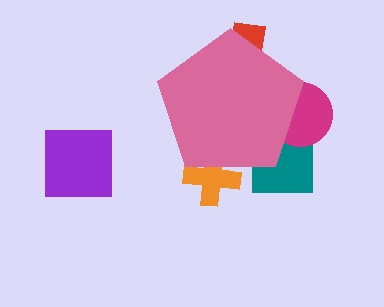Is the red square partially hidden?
Yes, the red square is partially hidden behind the pink pentagon.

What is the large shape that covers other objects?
A pink pentagon.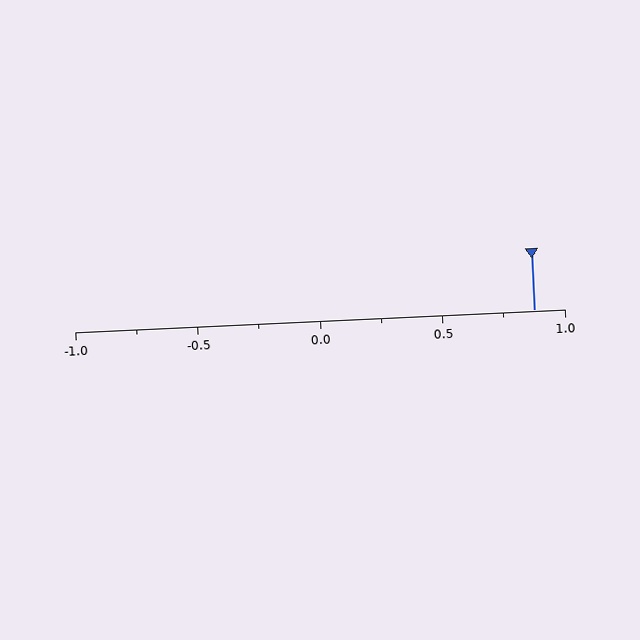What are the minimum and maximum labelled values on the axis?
The axis runs from -1.0 to 1.0.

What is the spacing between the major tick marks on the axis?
The major ticks are spaced 0.5 apart.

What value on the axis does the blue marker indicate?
The marker indicates approximately 0.88.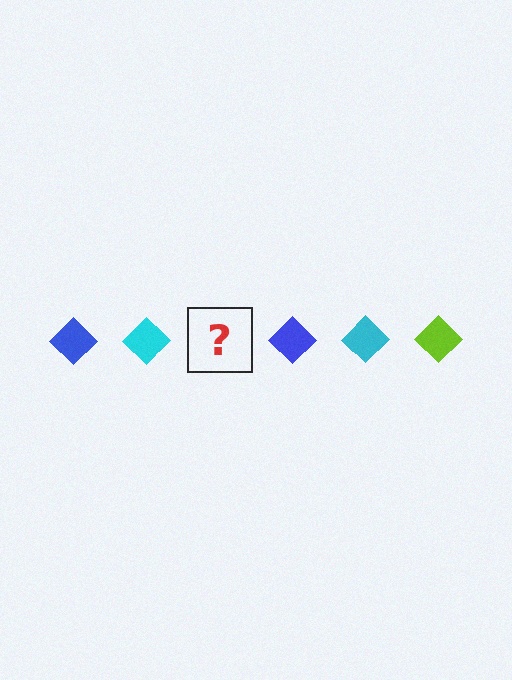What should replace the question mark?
The question mark should be replaced with a lime diamond.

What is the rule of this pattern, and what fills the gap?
The rule is that the pattern cycles through blue, cyan, lime diamonds. The gap should be filled with a lime diamond.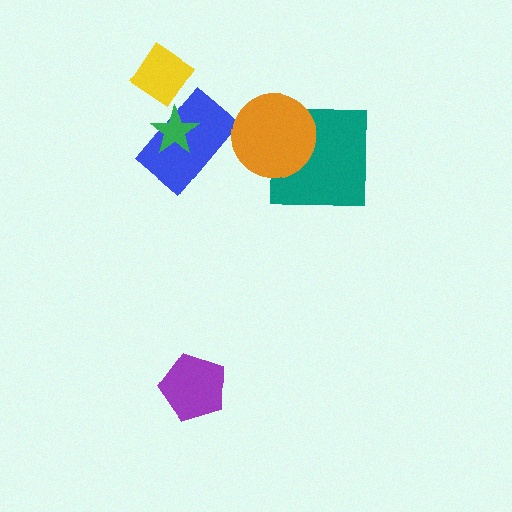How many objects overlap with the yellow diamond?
1 object overlaps with the yellow diamond.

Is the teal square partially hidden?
Yes, it is partially covered by another shape.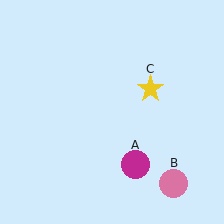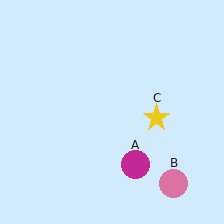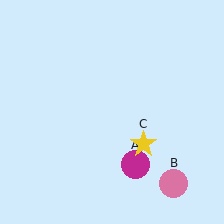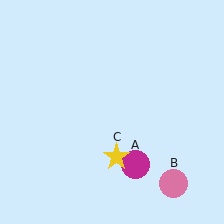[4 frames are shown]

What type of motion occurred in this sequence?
The yellow star (object C) rotated clockwise around the center of the scene.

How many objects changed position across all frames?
1 object changed position: yellow star (object C).